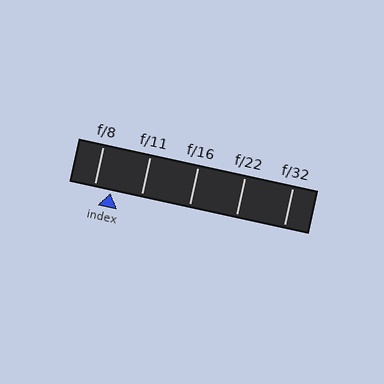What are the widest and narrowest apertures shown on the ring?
The widest aperture shown is f/8 and the narrowest is f/32.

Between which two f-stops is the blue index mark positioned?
The index mark is between f/8 and f/11.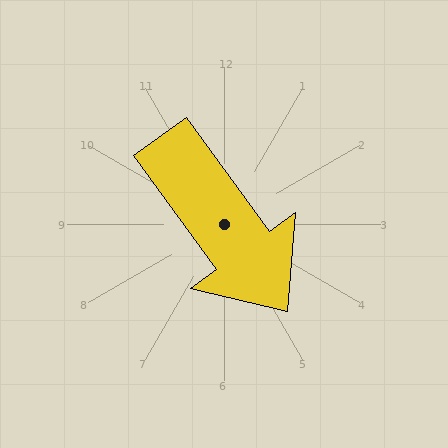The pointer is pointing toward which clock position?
Roughly 5 o'clock.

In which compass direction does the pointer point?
Southeast.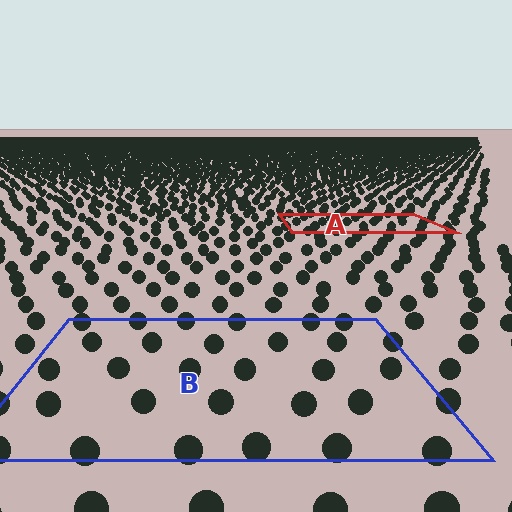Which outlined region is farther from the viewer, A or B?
Region A is farther from the viewer — the texture elements inside it appear smaller and more densely packed.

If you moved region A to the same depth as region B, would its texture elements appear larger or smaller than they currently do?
They would appear larger. At a closer depth, the same texture elements are projected at a bigger on-screen size.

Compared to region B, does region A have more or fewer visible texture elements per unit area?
Region A has more texture elements per unit area — they are packed more densely because it is farther away.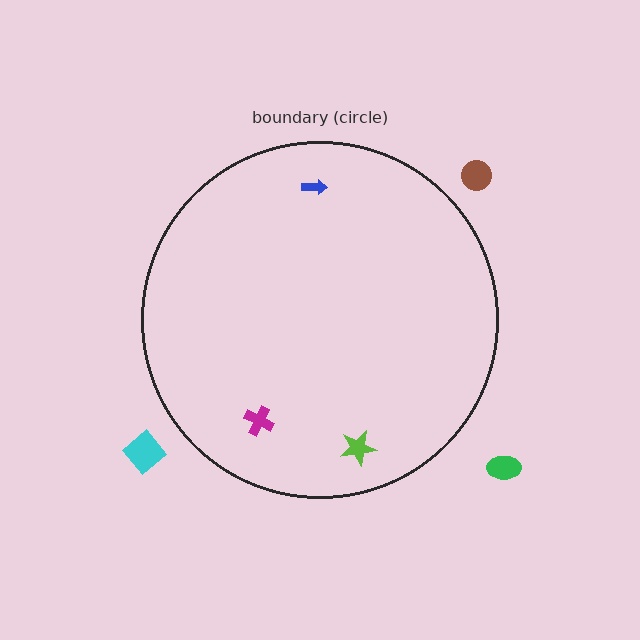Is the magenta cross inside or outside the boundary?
Inside.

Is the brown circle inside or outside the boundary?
Outside.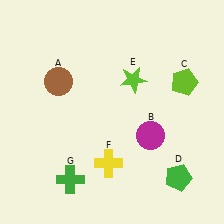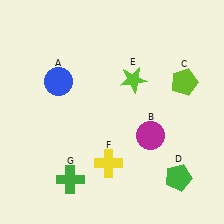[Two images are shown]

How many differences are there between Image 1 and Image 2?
There is 1 difference between the two images.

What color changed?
The circle (A) changed from brown in Image 1 to blue in Image 2.